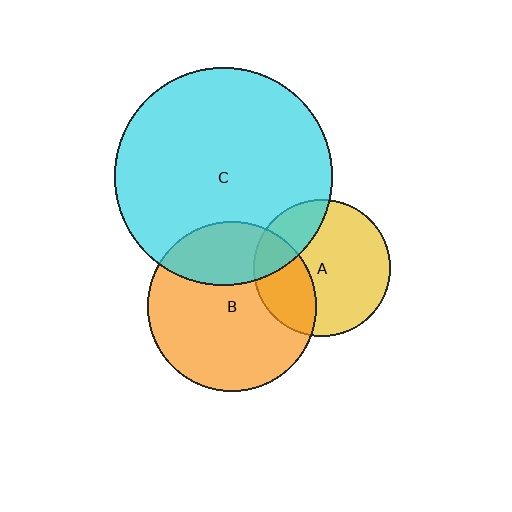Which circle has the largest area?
Circle C (cyan).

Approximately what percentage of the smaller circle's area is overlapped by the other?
Approximately 30%.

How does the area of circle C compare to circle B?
Approximately 1.7 times.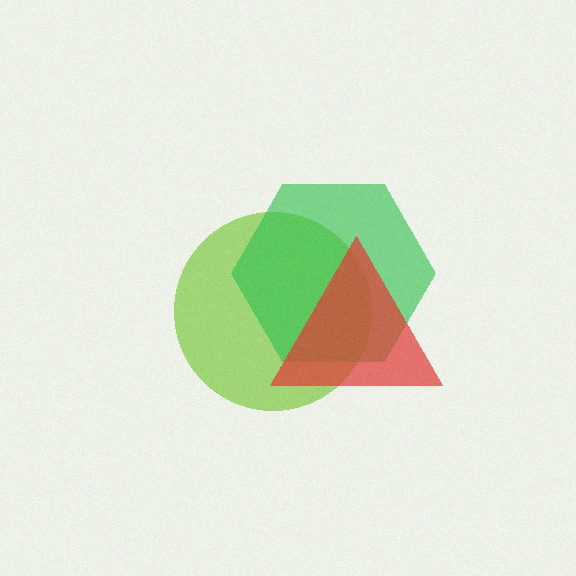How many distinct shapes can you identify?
There are 3 distinct shapes: a lime circle, a green hexagon, a red triangle.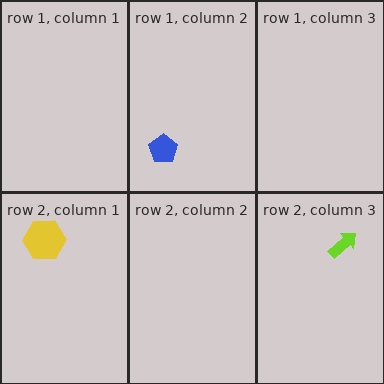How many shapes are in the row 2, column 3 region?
1.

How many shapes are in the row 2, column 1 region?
1.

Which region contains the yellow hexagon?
The row 2, column 1 region.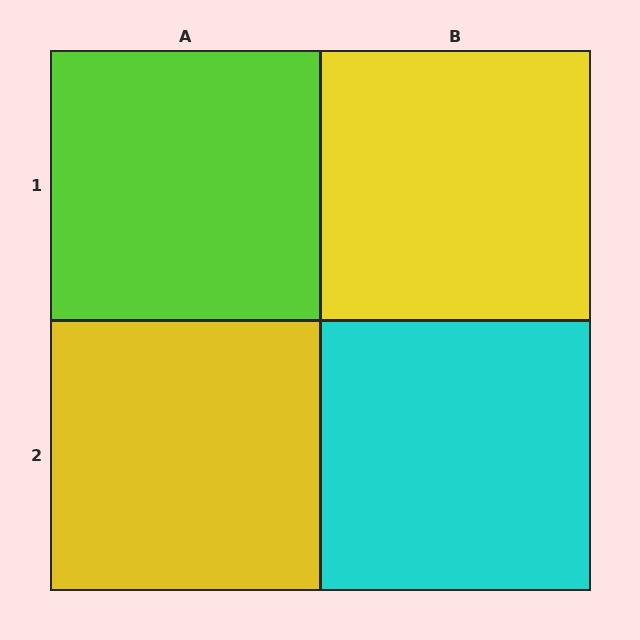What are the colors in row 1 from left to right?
Lime, yellow.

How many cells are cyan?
1 cell is cyan.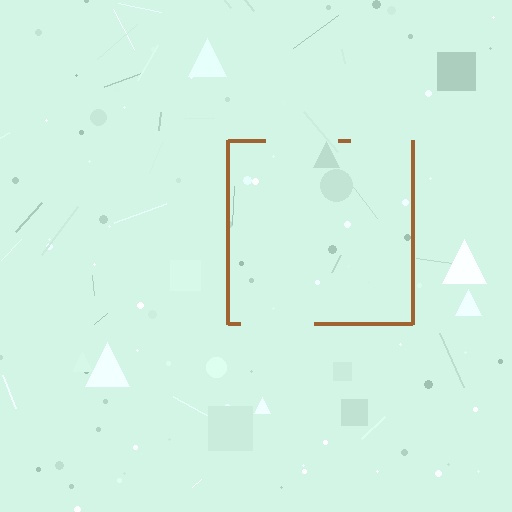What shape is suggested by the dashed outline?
The dashed outline suggests a square.